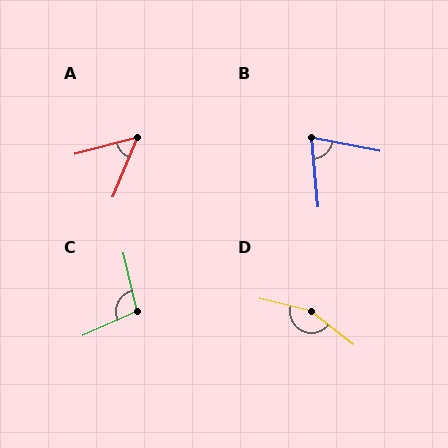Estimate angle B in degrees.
Approximately 74 degrees.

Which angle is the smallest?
A, at approximately 52 degrees.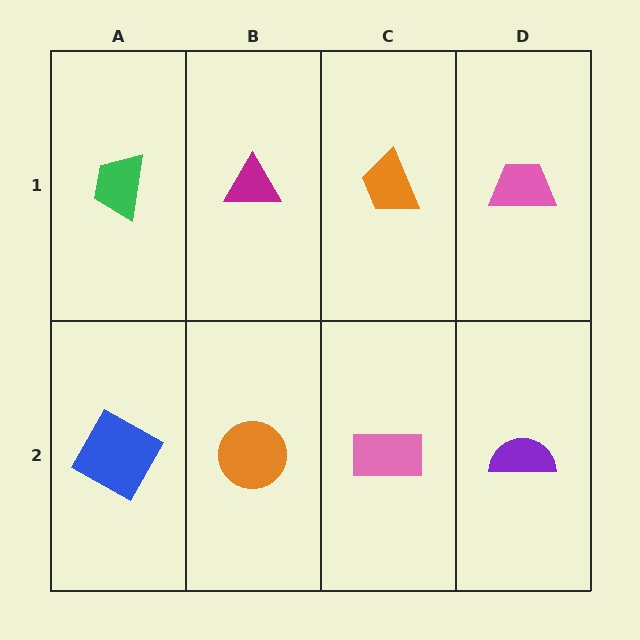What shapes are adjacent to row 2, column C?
An orange trapezoid (row 1, column C), an orange circle (row 2, column B), a purple semicircle (row 2, column D).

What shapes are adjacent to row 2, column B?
A magenta triangle (row 1, column B), a blue square (row 2, column A), a pink rectangle (row 2, column C).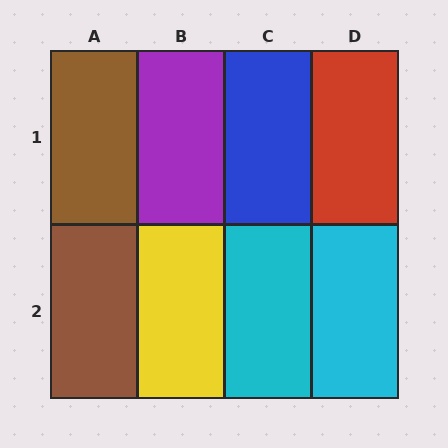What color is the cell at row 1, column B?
Purple.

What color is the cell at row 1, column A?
Brown.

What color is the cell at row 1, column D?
Red.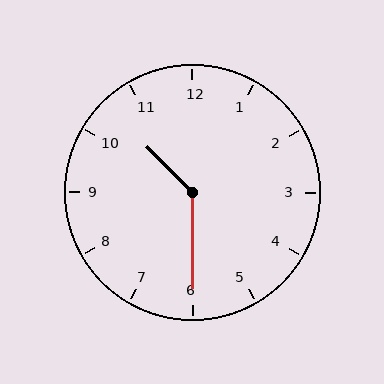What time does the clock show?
10:30.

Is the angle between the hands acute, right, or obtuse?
It is obtuse.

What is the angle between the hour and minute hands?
Approximately 135 degrees.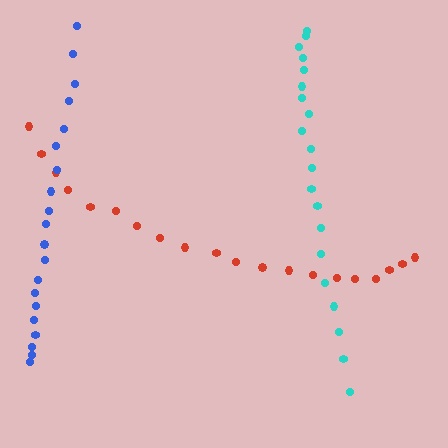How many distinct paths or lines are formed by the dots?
There are 3 distinct paths.